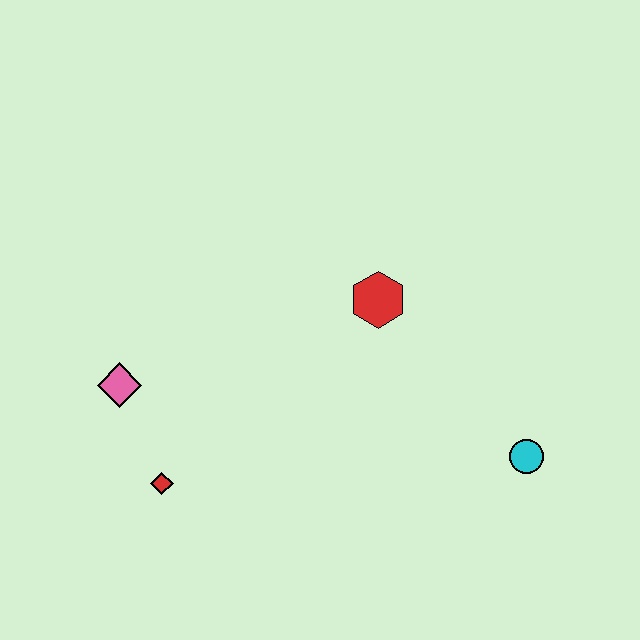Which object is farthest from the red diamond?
The cyan circle is farthest from the red diamond.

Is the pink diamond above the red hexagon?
No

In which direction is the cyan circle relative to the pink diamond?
The cyan circle is to the right of the pink diamond.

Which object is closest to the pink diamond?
The red diamond is closest to the pink diamond.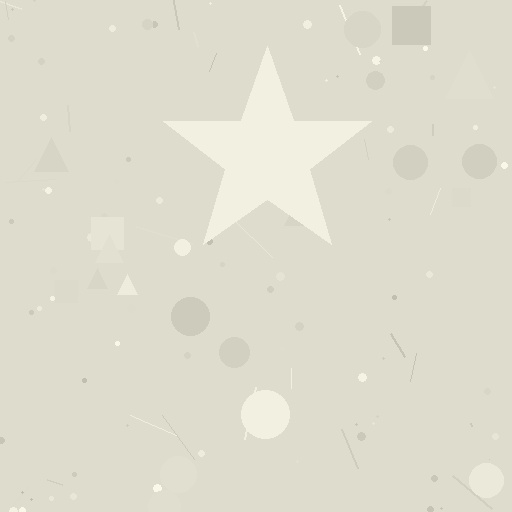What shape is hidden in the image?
A star is hidden in the image.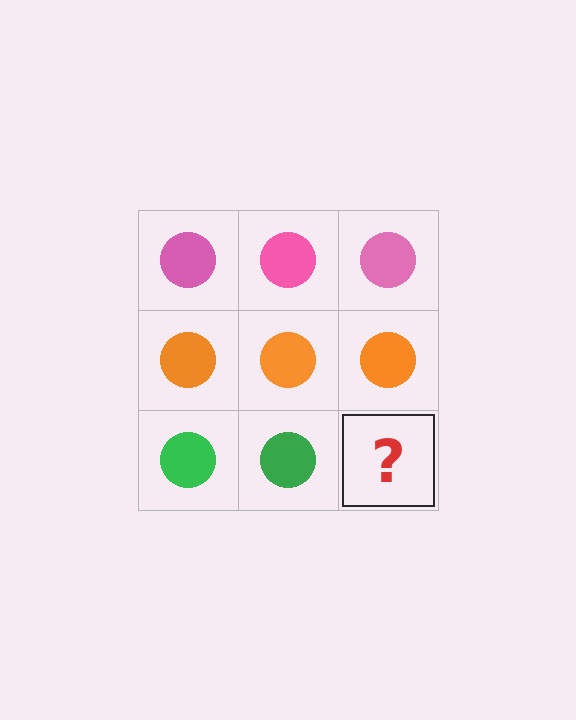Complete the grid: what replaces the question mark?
The question mark should be replaced with a green circle.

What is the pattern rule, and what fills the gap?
The rule is that each row has a consistent color. The gap should be filled with a green circle.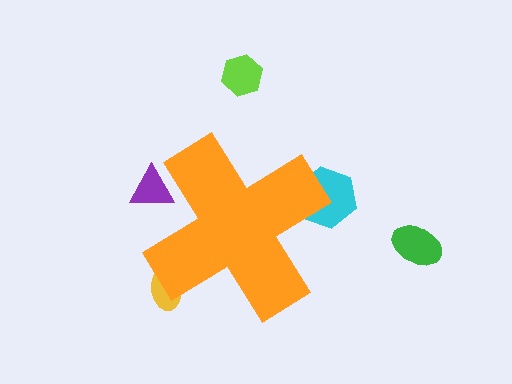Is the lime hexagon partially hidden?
No, the lime hexagon is fully visible.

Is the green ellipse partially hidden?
No, the green ellipse is fully visible.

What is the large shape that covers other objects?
An orange cross.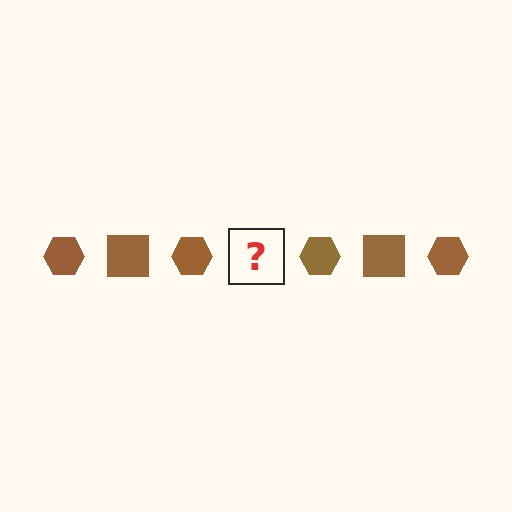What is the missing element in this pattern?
The missing element is a brown square.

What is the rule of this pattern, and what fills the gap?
The rule is that the pattern cycles through hexagon, square shapes in brown. The gap should be filled with a brown square.